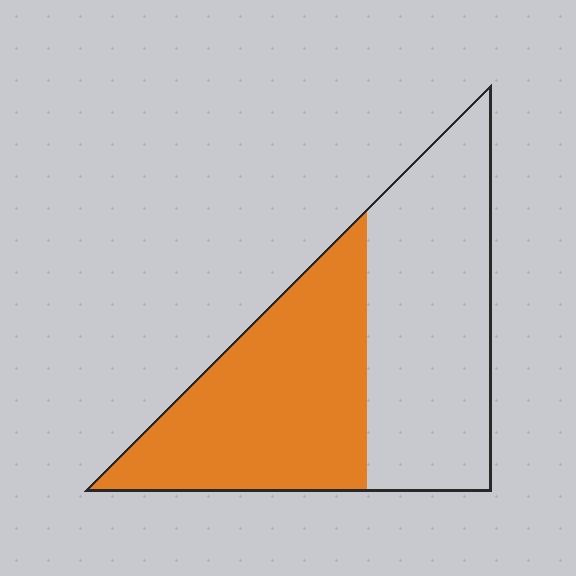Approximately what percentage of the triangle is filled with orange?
Approximately 50%.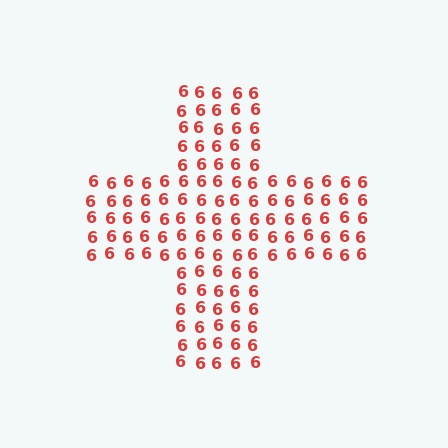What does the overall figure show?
The overall figure shows a cross.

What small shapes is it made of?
It is made of small digit 6's.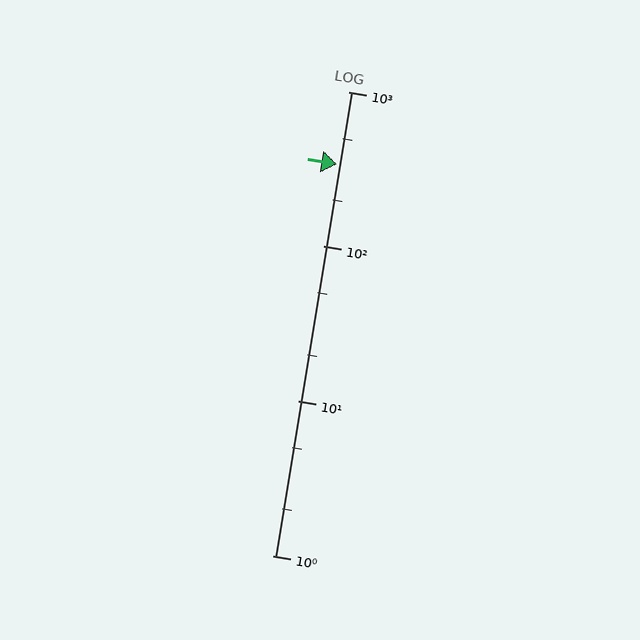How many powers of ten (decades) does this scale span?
The scale spans 3 decades, from 1 to 1000.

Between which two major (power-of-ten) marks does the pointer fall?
The pointer is between 100 and 1000.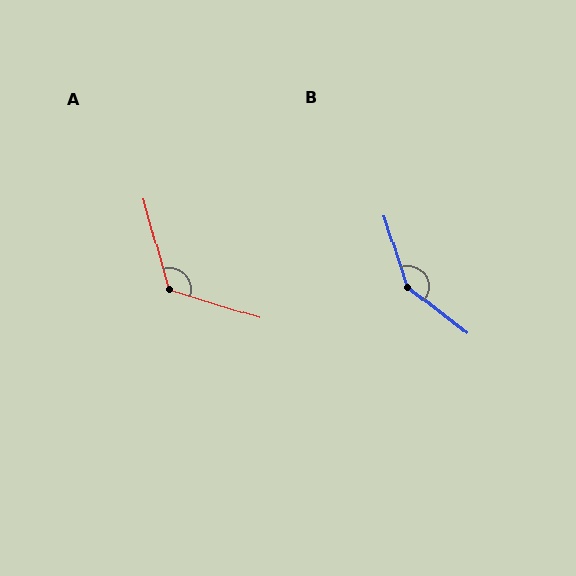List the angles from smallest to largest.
A (123°), B (145°).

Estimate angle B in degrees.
Approximately 145 degrees.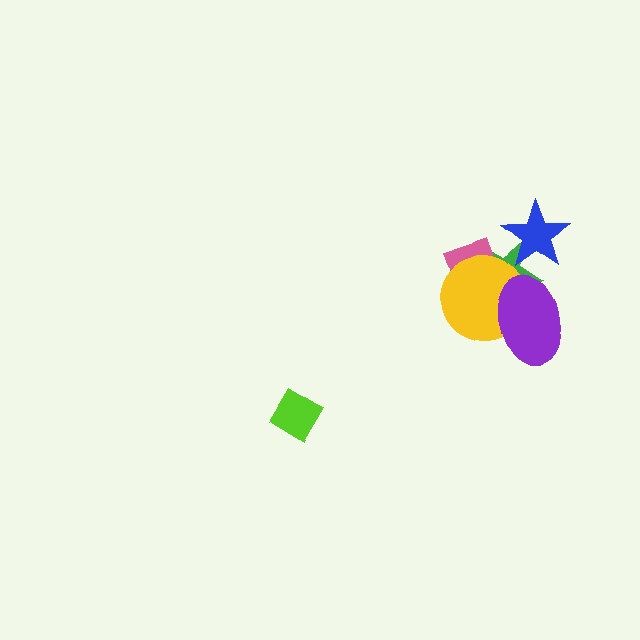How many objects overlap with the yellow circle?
3 objects overlap with the yellow circle.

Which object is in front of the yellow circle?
The purple ellipse is in front of the yellow circle.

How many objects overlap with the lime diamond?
0 objects overlap with the lime diamond.